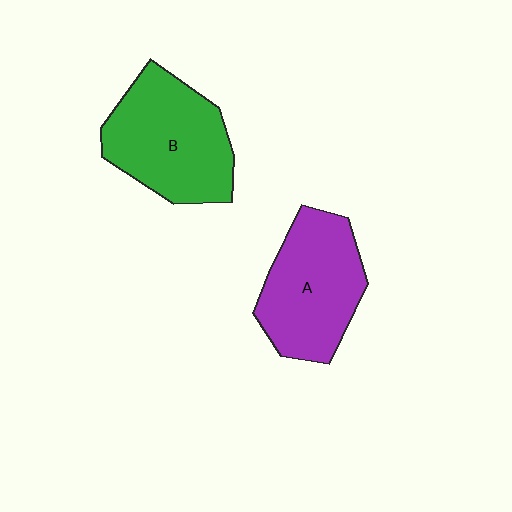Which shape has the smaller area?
Shape A (purple).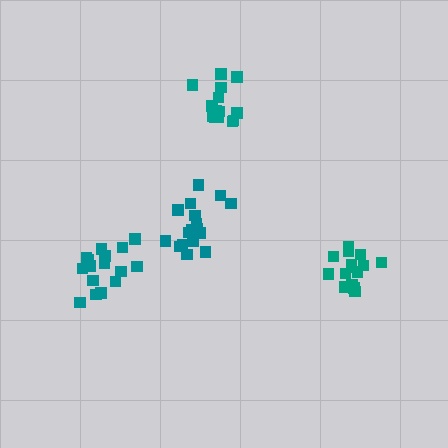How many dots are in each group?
Group 1: 14 dots, Group 2: 15 dots, Group 3: 16 dots, Group 4: 17 dots (62 total).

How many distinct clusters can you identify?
There are 4 distinct clusters.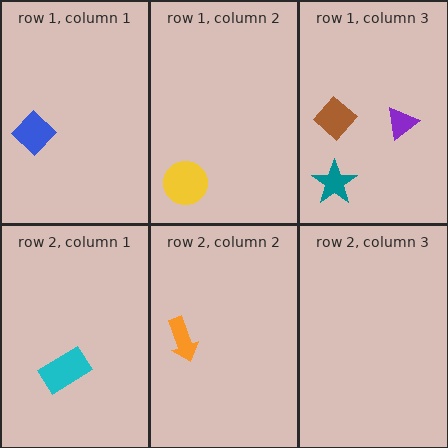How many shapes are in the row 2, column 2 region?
1.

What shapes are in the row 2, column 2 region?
The orange arrow.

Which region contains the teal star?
The row 1, column 3 region.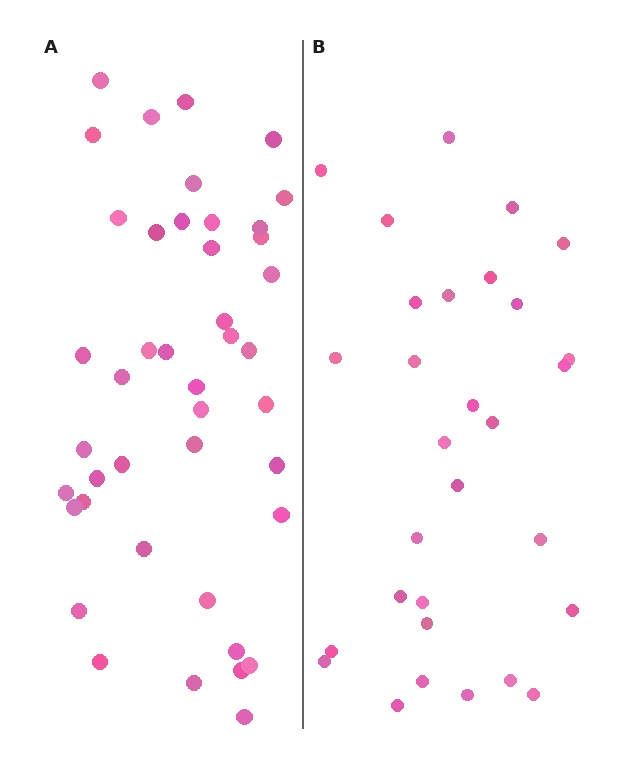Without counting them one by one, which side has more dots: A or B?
Region A (the left region) has more dots.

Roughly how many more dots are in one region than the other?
Region A has approximately 15 more dots than region B.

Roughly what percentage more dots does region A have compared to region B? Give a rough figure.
About 45% more.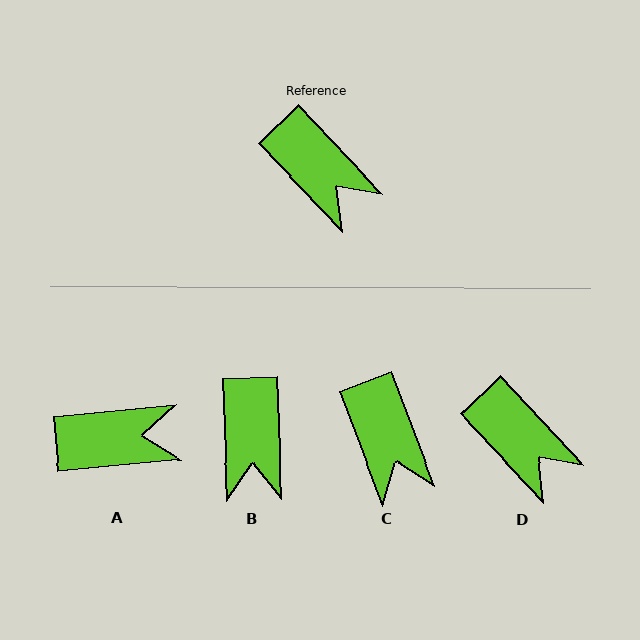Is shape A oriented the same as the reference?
No, it is off by about 52 degrees.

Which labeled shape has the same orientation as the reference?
D.